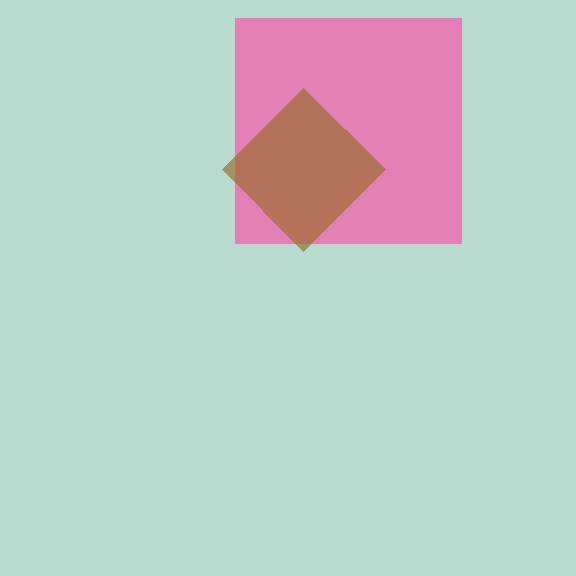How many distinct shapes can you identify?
There are 2 distinct shapes: a pink square, a brown diamond.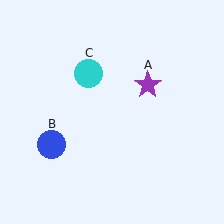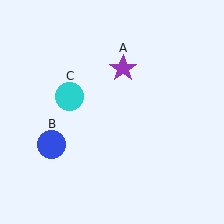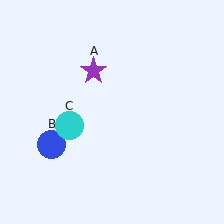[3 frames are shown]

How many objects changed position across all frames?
2 objects changed position: purple star (object A), cyan circle (object C).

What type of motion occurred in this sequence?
The purple star (object A), cyan circle (object C) rotated counterclockwise around the center of the scene.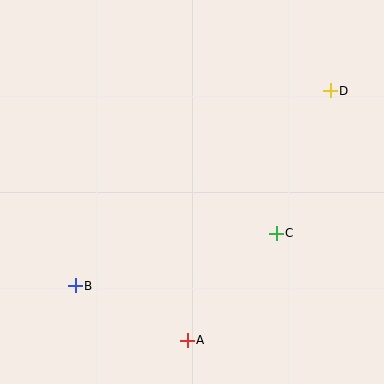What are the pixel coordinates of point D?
Point D is at (330, 91).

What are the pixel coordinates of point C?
Point C is at (276, 233).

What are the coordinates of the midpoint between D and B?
The midpoint between D and B is at (203, 188).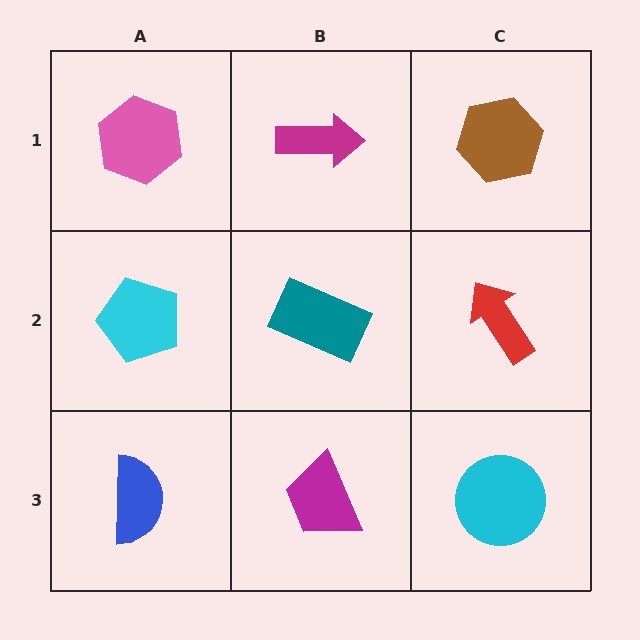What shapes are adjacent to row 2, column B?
A magenta arrow (row 1, column B), a magenta trapezoid (row 3, column B), a cyan pentagon (row 2, column A), a red arrow (row 2, column C).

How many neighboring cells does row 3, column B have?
3.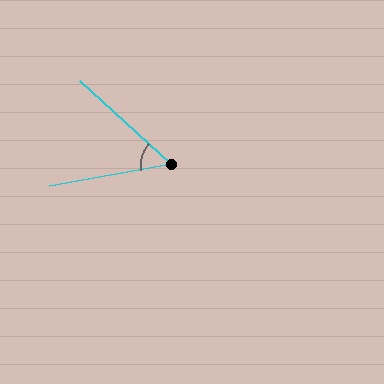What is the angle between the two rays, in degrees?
Approximately 53 degrees.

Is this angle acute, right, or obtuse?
It is acute.